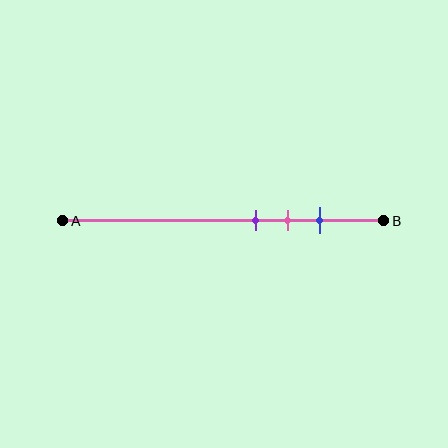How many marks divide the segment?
There are 3 marks dividing the segment.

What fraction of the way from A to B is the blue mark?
The blue mark is approximately 80% (0.8) of the way from A to B.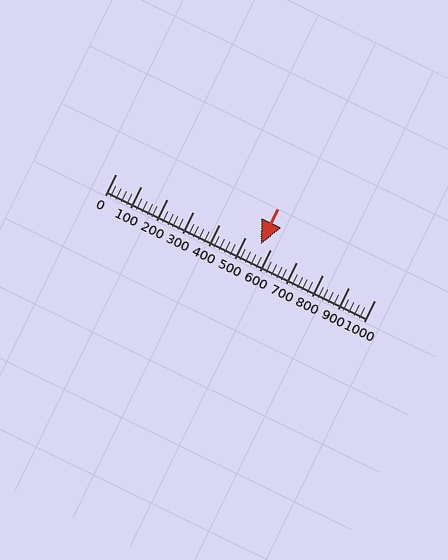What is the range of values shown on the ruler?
The ruler shows values from 0 to 1000.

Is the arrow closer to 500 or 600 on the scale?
The arrow is closer to 600.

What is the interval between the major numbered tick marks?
The major tick marks are spaced 100 units apart.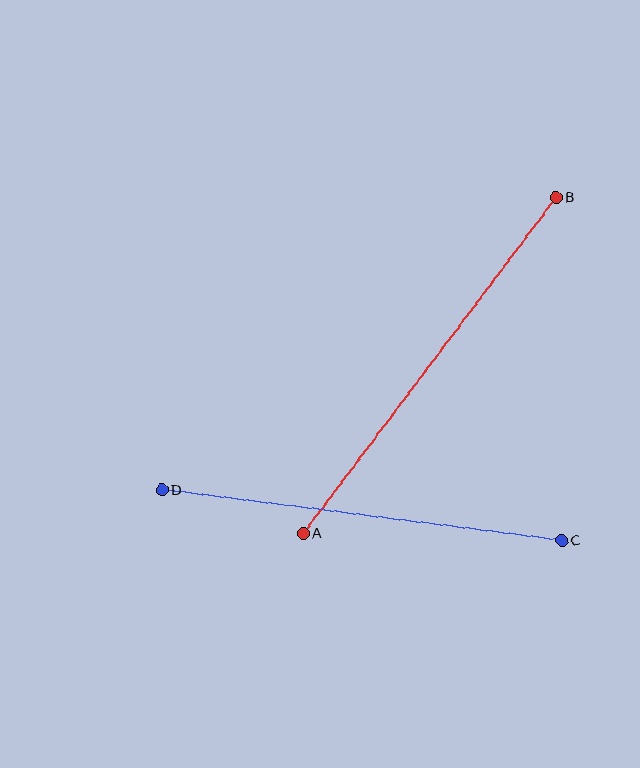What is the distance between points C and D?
The distance is approximately 403 pixels.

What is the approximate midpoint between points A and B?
The midpoint is at approximately (429, 366) pixels.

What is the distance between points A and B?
The distance is approximately 420 pixels.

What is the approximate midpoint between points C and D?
The midpoint is at approximately (362, 516) pixels.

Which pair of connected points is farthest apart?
Points A and B are farthest apart.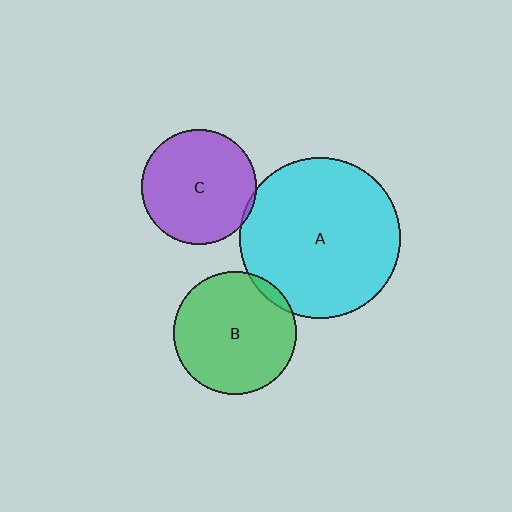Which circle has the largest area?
Circle A (cyan).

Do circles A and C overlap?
Yes.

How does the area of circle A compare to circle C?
Approximately 2.0 times.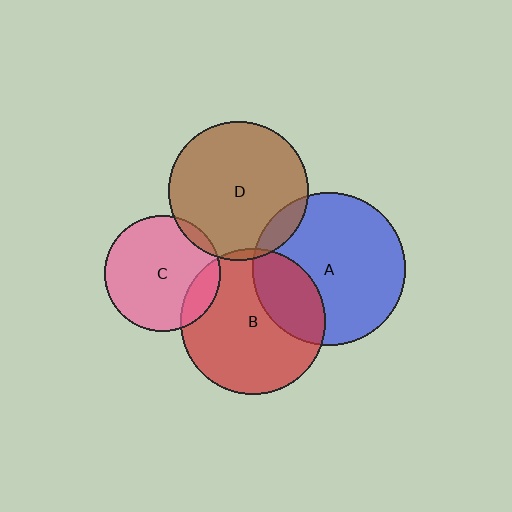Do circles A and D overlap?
Yes.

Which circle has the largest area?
Circle A (blue).